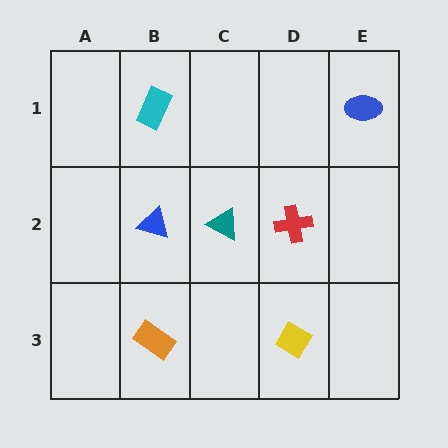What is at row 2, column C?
A teal triangle.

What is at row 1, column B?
A cyan rectangle.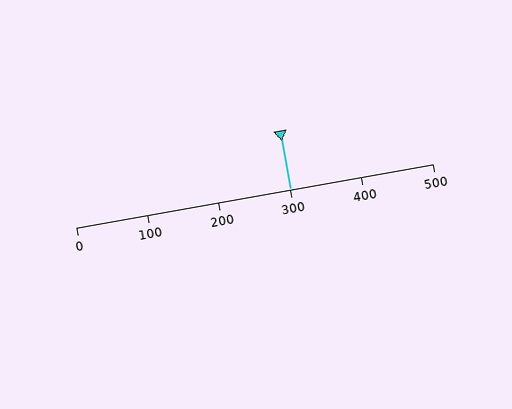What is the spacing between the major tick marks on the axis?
The major ticks are spaced 100 apart.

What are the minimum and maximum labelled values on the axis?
The axis runs from 0 to 500.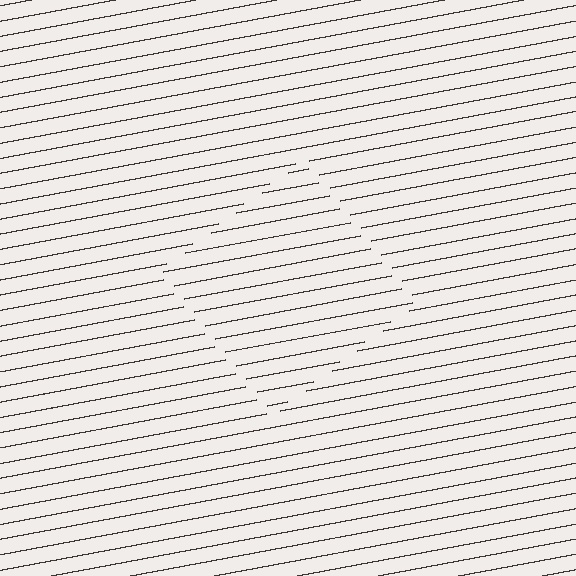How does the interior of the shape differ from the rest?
The interior of the shape contains the same grating, shifted by half a period — the contour is defined by the phase discontinuity where line-ends from the inner and outer gratings abut.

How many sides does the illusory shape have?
4 sides — the line-ends trace a square.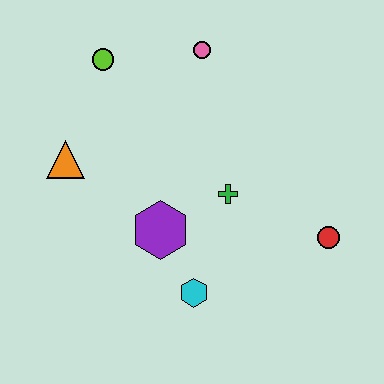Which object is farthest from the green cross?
The lime circle is farthest from the green cross.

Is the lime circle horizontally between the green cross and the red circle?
No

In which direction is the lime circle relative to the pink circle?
The lime circle is to the left of the pink circle.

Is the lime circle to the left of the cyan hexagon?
Yes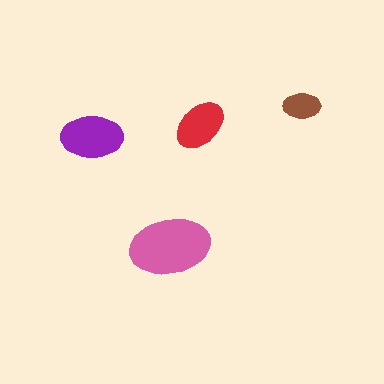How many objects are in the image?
There are 4 objects in the image.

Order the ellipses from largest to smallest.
the pink one, the purple one, the red one, the brown one.